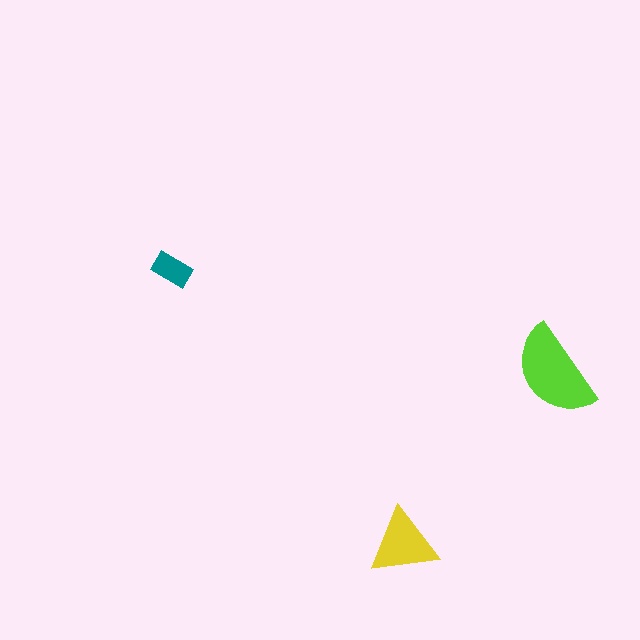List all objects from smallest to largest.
The teal rectangle, the yellow triangle, the lime semicircle.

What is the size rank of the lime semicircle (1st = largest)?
1st.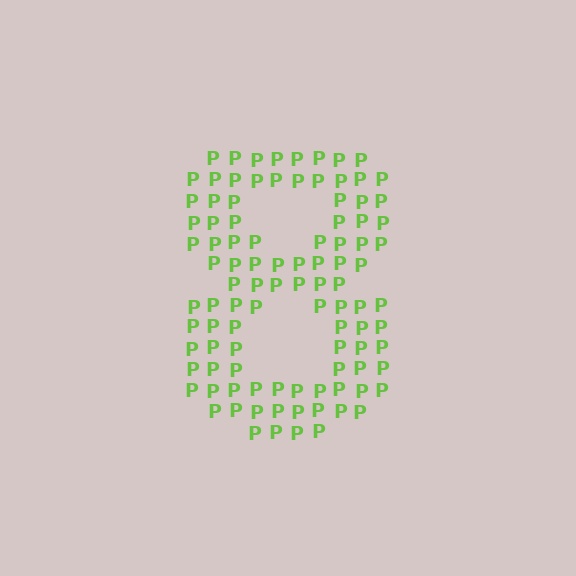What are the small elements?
The small elements are letter P's.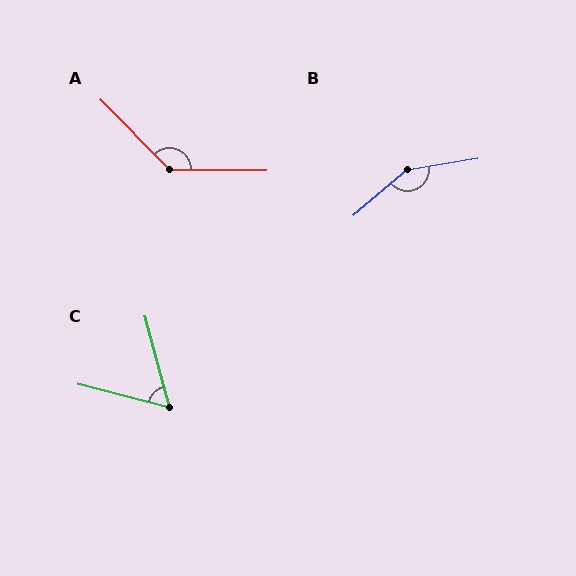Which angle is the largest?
B, at approximately 149 degrees.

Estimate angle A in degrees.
Approximately 135 degrees.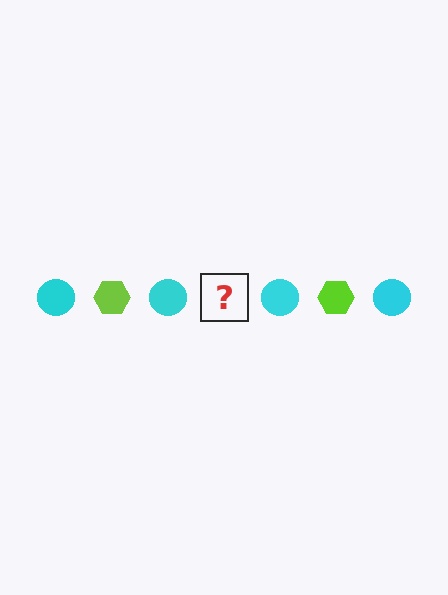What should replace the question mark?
The question mark should be replaced with a lime hexagon.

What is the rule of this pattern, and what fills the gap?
The rule is that the pattern alternates between cyan circle and lime hexagon. The gap should be filled with a lime hexagon.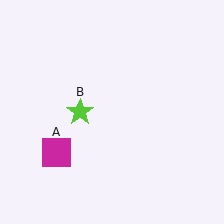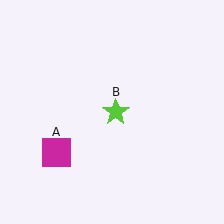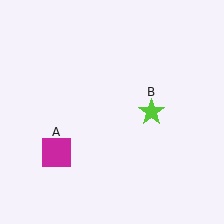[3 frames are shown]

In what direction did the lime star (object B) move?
The lime star (object B) moved right.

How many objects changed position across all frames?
1 object changed position: lime star (object B).